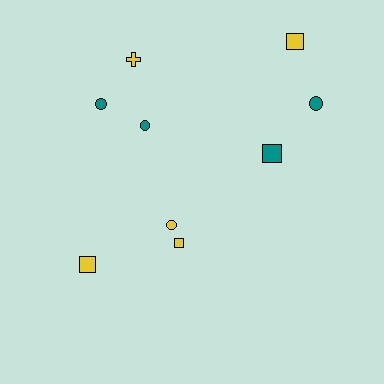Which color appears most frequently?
Yellow, with 5 objects.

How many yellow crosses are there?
There is 1 yellow cross.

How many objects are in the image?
There are 9 objects.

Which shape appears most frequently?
Circle, with 4 objects.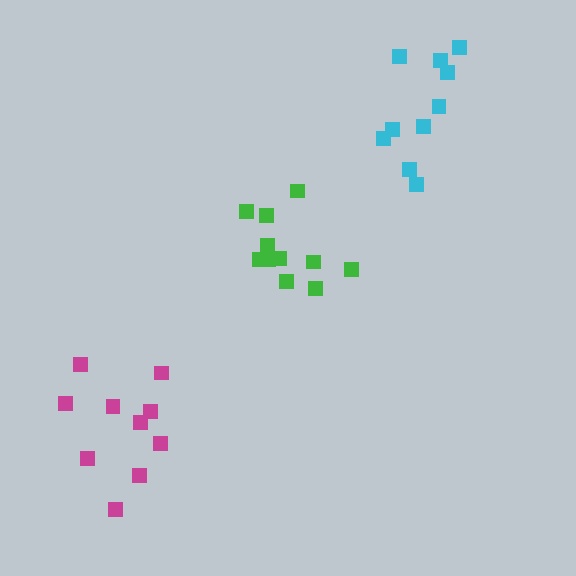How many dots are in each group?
Group 1: 11 dots, Group 2: 10 dots, Group 3: 10 dots (31 total).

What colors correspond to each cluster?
The clusters are colored: green, magenta, cyan.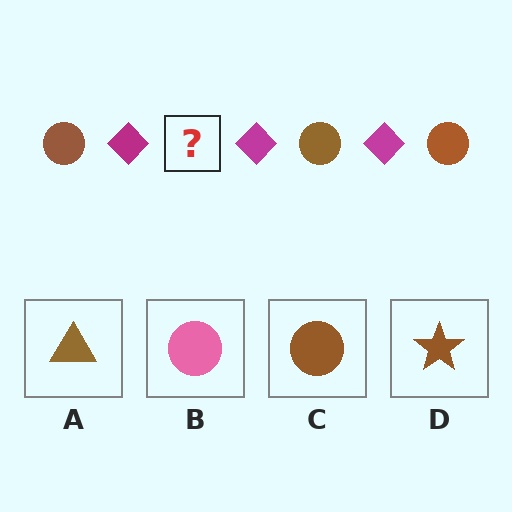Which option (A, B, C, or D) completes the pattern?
C.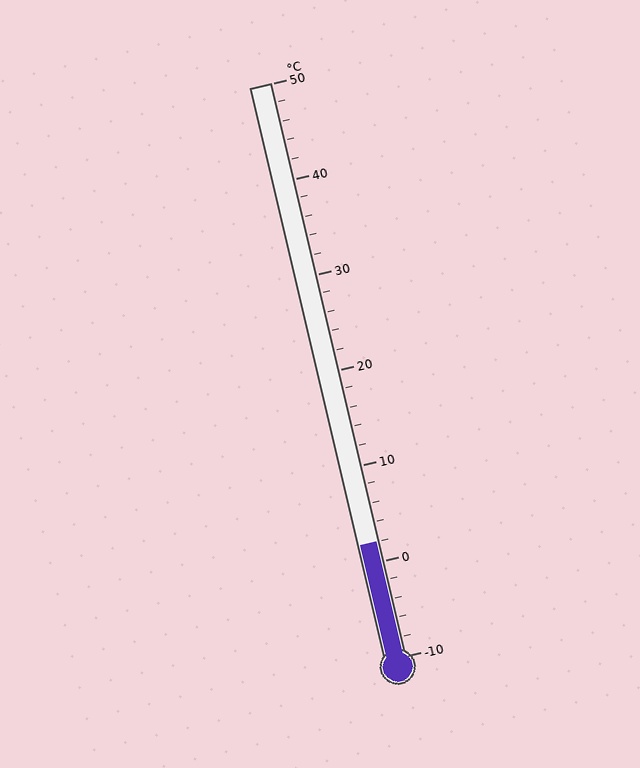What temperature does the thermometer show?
The thermometer shows approximately 2°C.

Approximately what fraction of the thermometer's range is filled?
The thermometer is filled to approximately 20% of its range.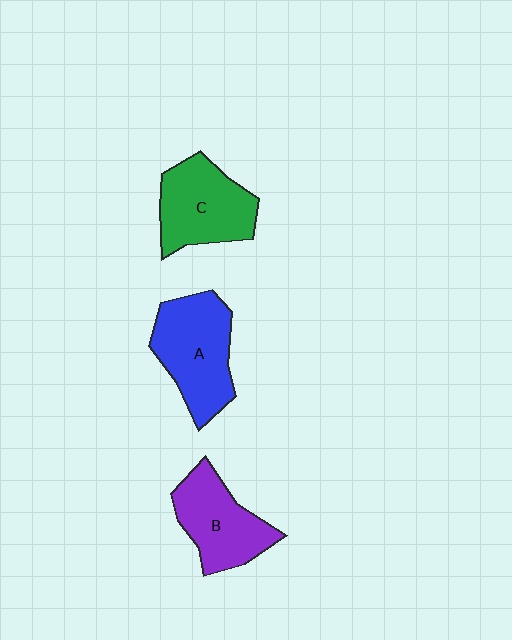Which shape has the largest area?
Shape A (blue).